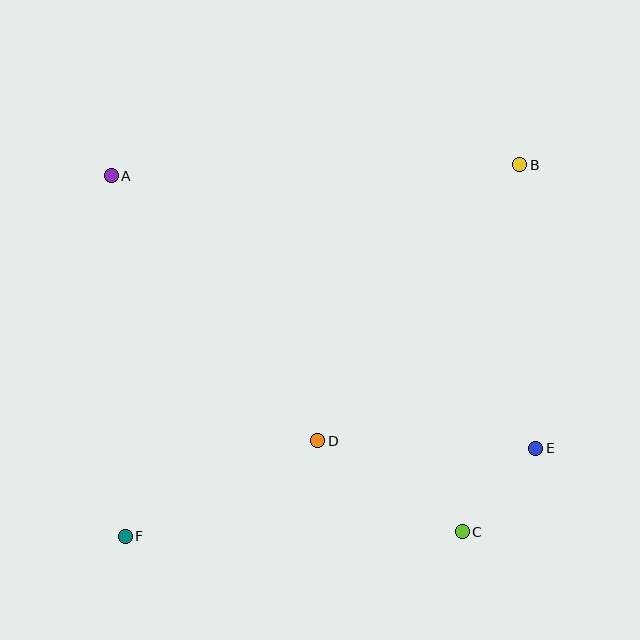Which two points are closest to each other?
Points C and E are closest to each other.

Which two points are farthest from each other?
Points B and F are farthest from each other.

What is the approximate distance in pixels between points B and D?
The distance between B and D is approximately 342 pixels.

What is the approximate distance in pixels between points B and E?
The distance between B and E is approximately 284 pixels.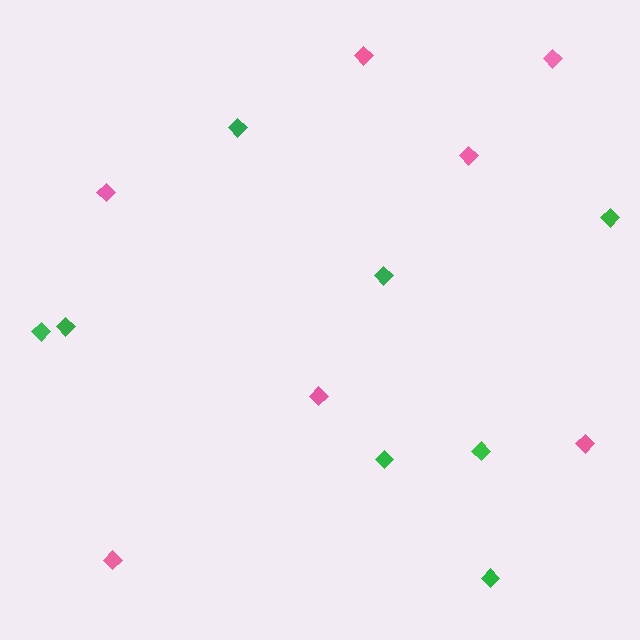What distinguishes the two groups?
There are 2 groups: one group of pink diamonds (7) and one group of green diamonds (8).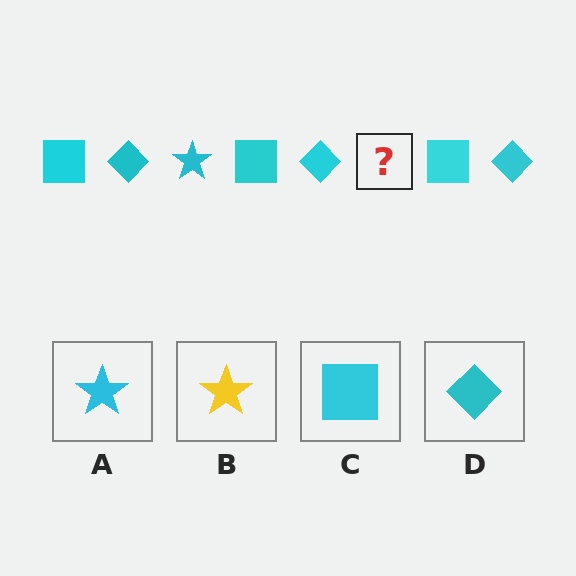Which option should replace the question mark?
Option A.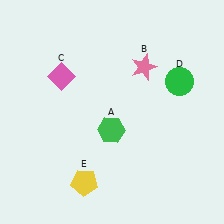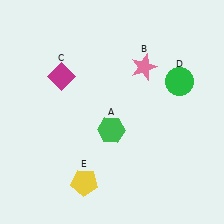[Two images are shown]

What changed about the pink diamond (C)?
In Image 1, C is pink. In Image 2, it changed to magenta.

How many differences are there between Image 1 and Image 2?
There is 1 difference between the two images.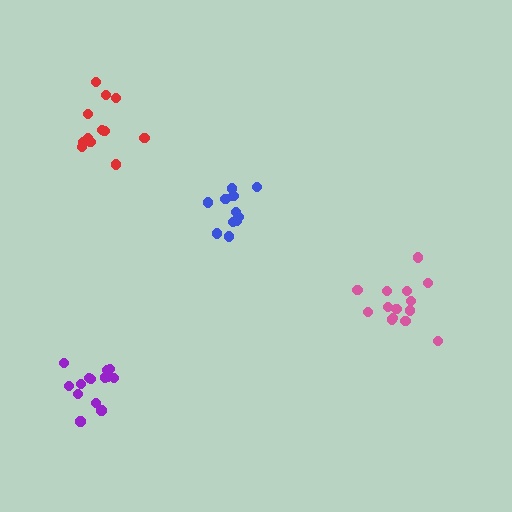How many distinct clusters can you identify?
There are 4 distinct clusters.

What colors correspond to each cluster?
The clusters are colored: blue, purple, red, pink.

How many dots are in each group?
Group 1: 11 dots, Group 2: 14 dots, Group 3: 12 dots, Group 4: 14 dots (51 total).